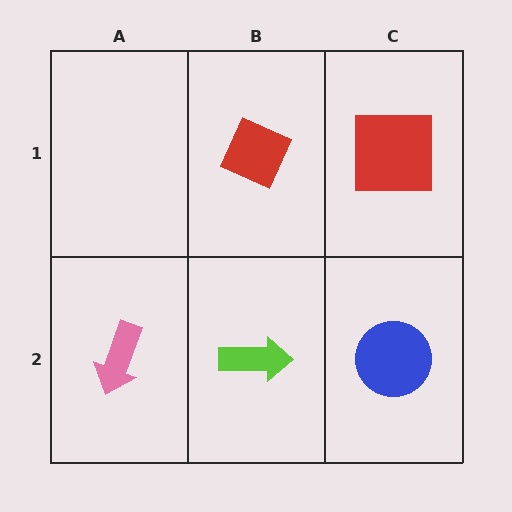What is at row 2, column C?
A blue circle.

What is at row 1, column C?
A red square.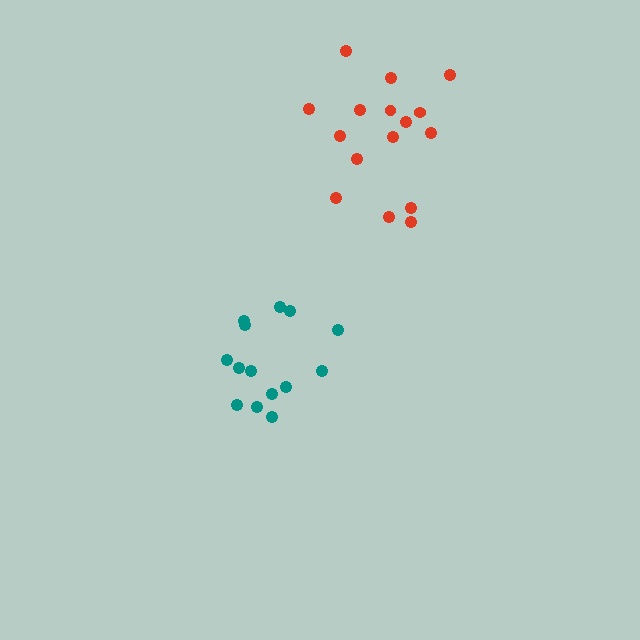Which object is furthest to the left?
The teal cluster is leftmost.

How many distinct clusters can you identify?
There are 2 distinct clusters.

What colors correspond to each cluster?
The clusters are colored: teal, red.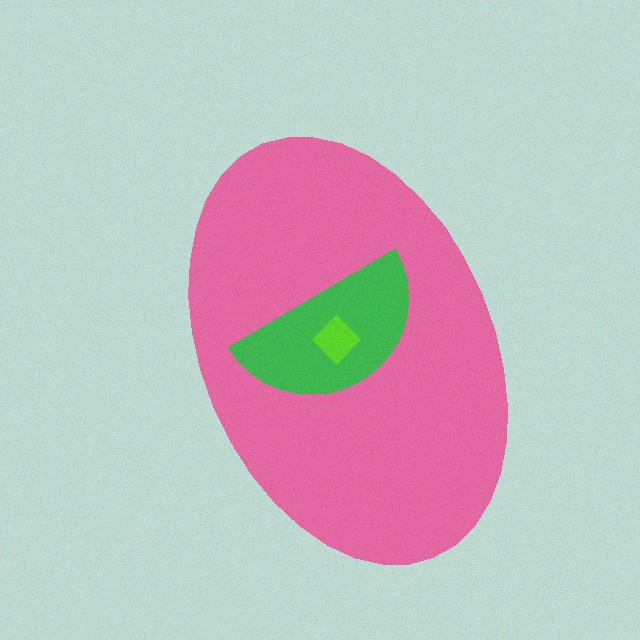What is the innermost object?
The lime diamond.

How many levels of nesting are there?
3.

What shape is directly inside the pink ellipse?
The green semicircle.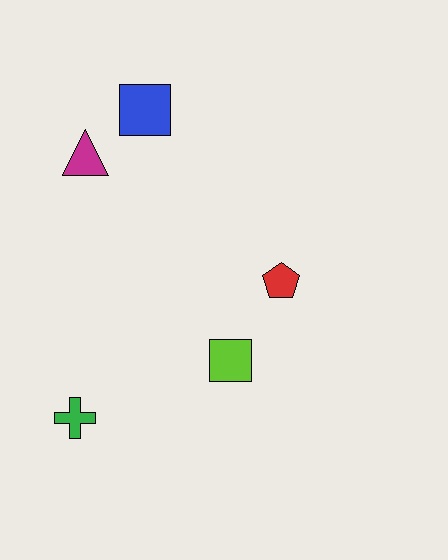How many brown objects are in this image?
There are no brown objects.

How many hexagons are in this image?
There are no hexagons.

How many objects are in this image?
There are 5 objects.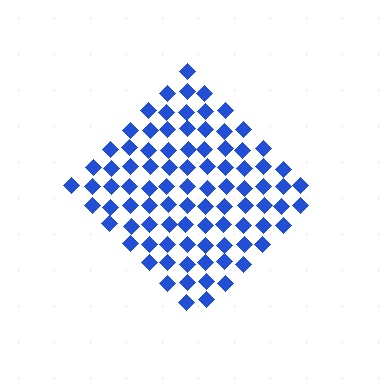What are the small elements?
The small elements are diamonds.